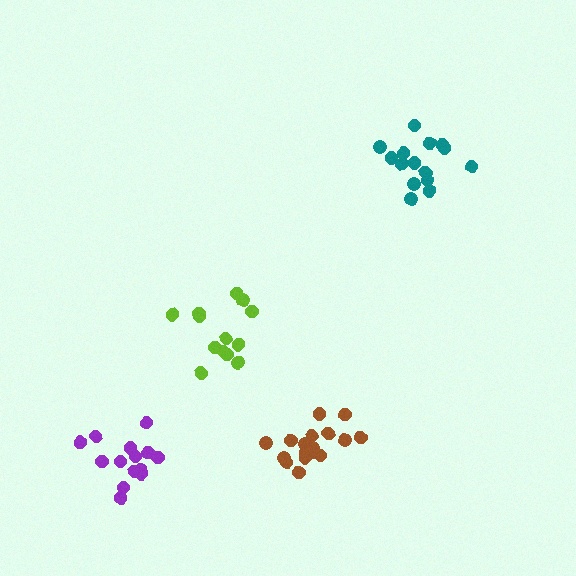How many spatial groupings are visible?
There are 4 spatial groupings.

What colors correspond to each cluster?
The clusters are colored: teal, lime, brown, purple.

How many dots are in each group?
Group 1: 15 dots, Group 2: 13 dots, Group 3: 18 dots, Group 4: 14 dots (60 total).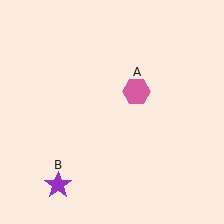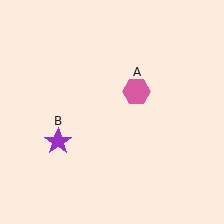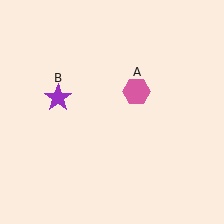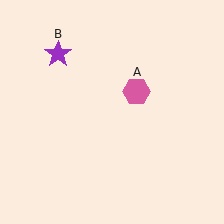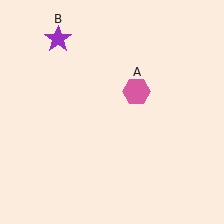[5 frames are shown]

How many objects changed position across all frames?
1 object changed position: purple star (object B).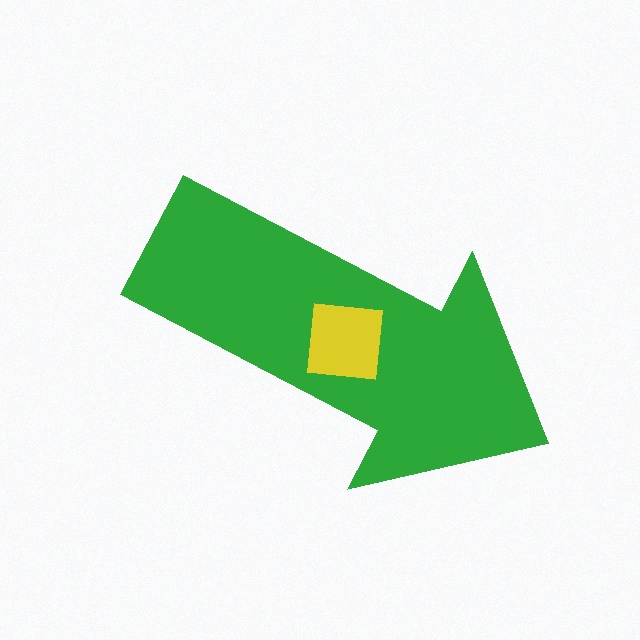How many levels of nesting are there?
2.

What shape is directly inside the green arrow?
The yellow square.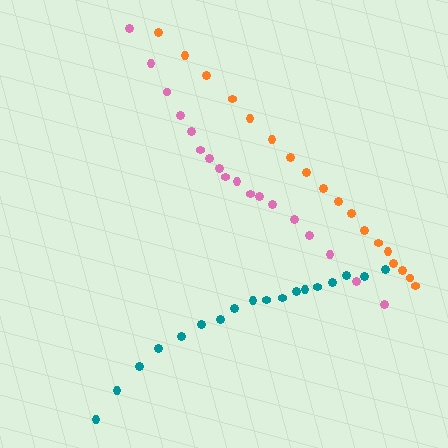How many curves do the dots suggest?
There are 3 distinct paths.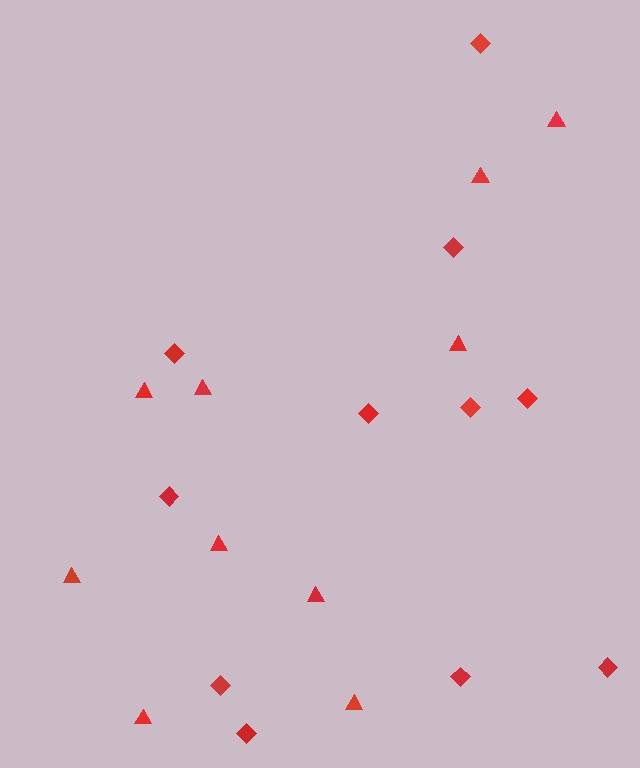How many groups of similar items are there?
There are 2 groups: one group of triangles (10) and one group of diamonds (11).